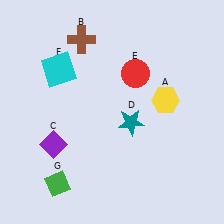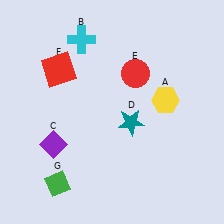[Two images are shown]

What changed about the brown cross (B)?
In Image 1, B is brown. In Image 2, it changed to cyan.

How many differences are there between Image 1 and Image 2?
There are 2 differences between the two images.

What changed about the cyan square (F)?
In Image 1, F is cyan. In Image 2, it changed to red.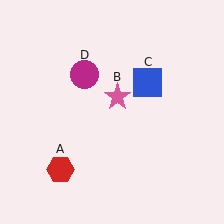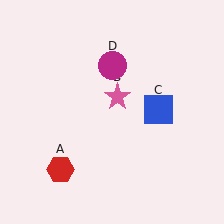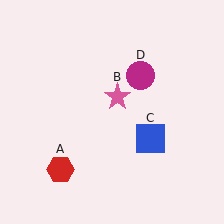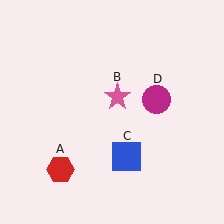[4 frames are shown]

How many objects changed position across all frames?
2 objects changed position: blue square (object C), magenta circle (object D).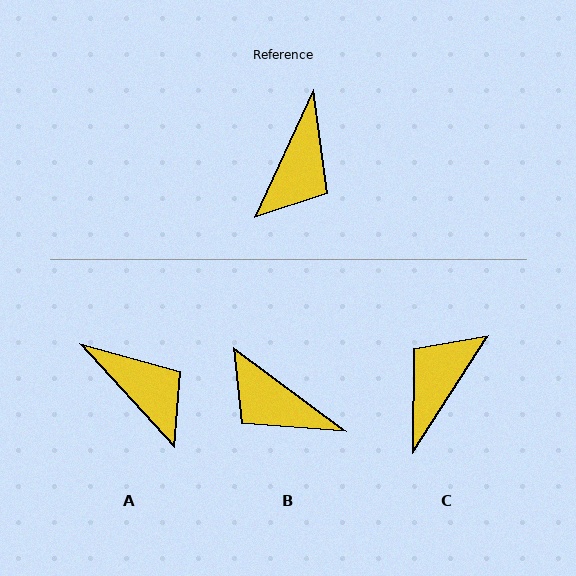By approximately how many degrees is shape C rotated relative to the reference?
Approximately 172 degrees counter-clockwise.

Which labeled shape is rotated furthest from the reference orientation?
C, about 172 degrees away.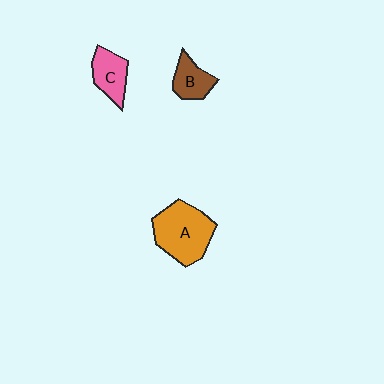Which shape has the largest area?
Shape A (orange).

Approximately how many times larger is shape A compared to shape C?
Approximately 1.9 times.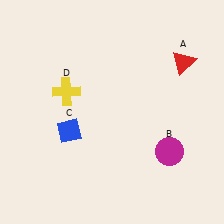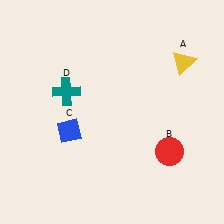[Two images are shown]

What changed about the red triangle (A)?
In Image 1, A is red. In Image 2, it changed to yellow.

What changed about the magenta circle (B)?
In Image 1, B is magenta. In Image 2, it changed to red.